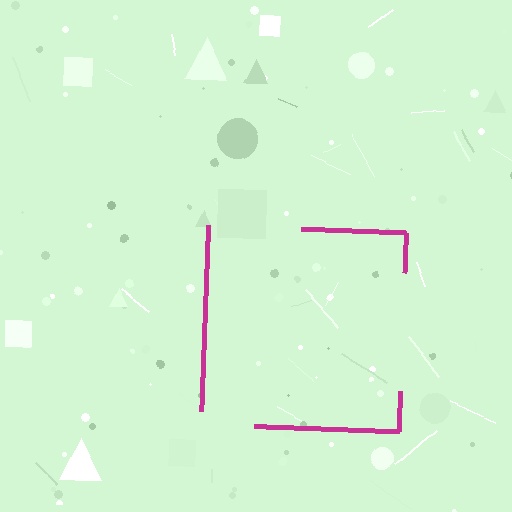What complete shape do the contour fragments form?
The contour fragments form a square.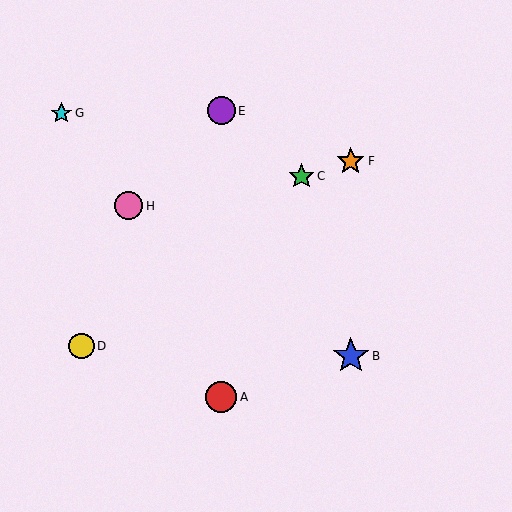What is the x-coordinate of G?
Object G is at x≈61.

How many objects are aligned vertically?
2 objects (B, F) are aligned vertically.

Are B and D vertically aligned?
No, B is at x≈351 and D is at x≈81.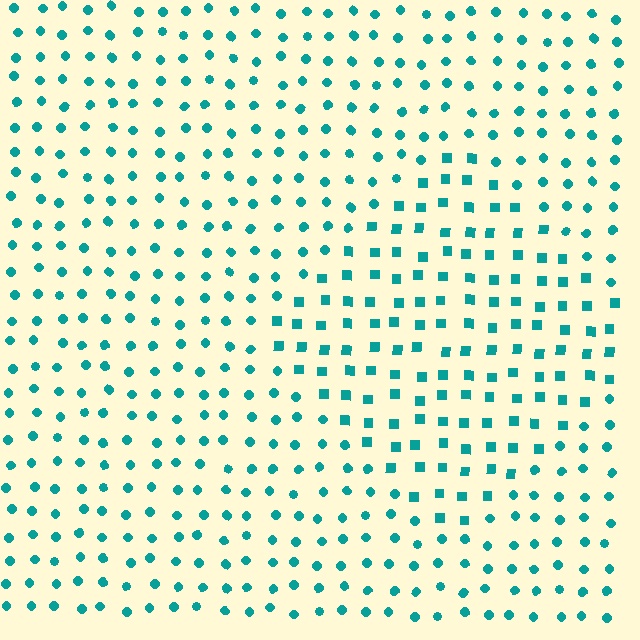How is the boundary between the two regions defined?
The boundary is defined by a change in element shape: squares inside vs. circles outside. All elements share the same color and spacing.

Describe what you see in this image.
The image is filled with small teal elements arranged in a uniform grid. A diamond-shaped region contains squares, while the surrounding area contains circles. The boundary is defined purely by the change in element shape.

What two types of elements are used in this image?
The image uses squares inside the diamond region and circles outside it.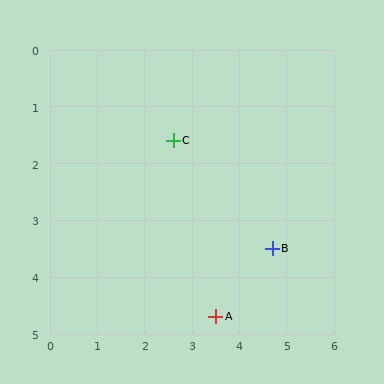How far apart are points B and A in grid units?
Points B and A are about 1.7 grid units apart.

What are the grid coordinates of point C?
Point C is at approximately (2.6, 1.6).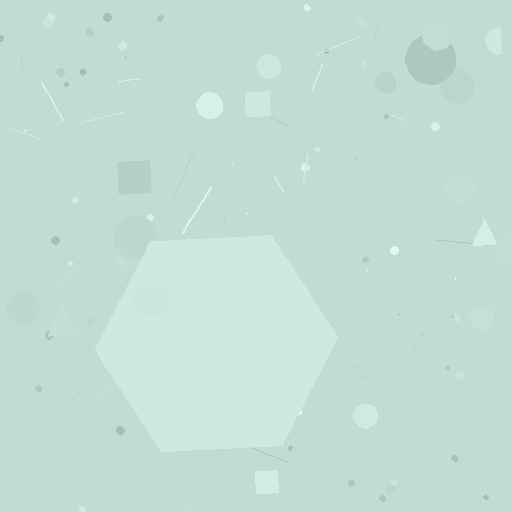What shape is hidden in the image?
A hexagon is hidden in the image.